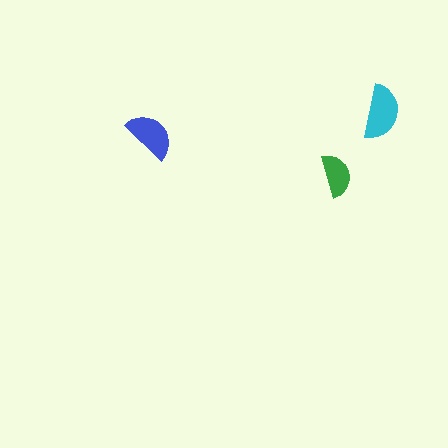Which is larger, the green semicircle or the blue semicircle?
The blue one.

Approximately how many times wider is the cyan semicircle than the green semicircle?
About 1.5 times wider.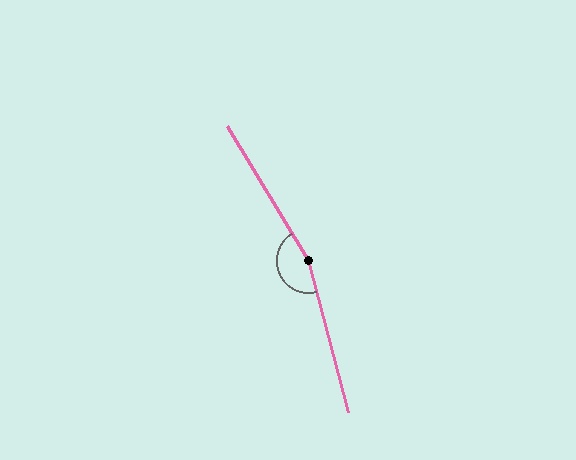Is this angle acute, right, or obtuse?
It is obtuse.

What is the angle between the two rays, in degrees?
Approximately 164 degrees.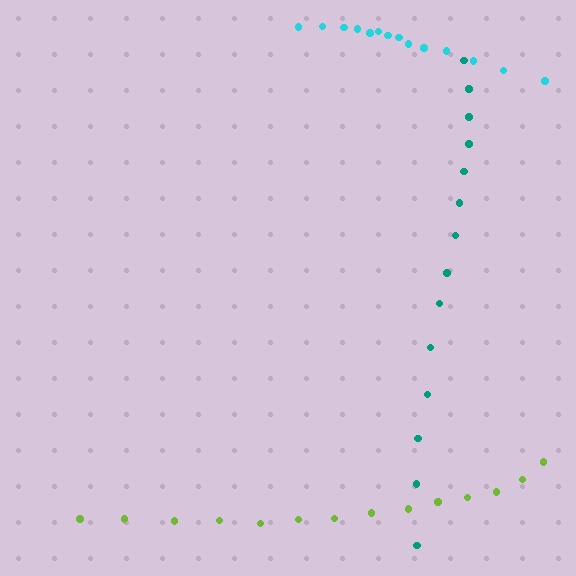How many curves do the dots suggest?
There are 3 distinct paths.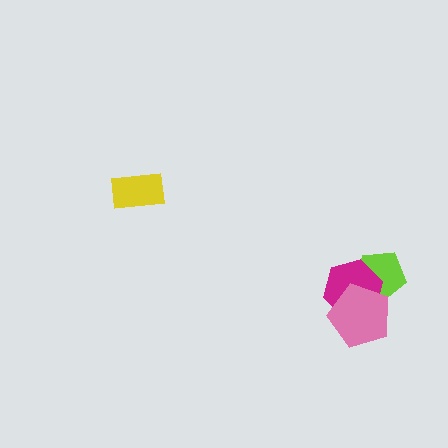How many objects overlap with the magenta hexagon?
2 objects overlap with the magenta hexagon.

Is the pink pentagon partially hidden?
No, no other shape covers it.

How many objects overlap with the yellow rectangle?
0 objects overlap with the yellow rectangle.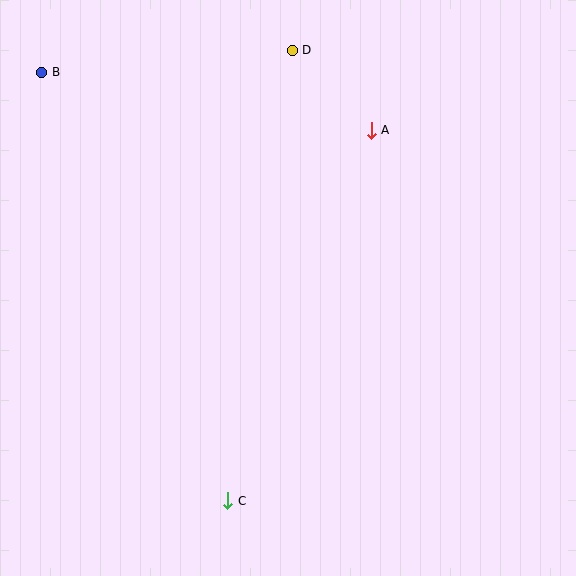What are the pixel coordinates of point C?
Point C is at (228, 501).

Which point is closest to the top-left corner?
Point B is closest to the top-left corner.